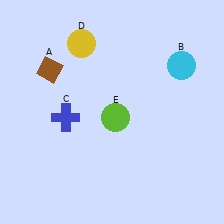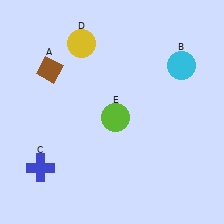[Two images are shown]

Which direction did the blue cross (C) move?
The blue cross (C) moved down.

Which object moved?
The blue cross (C) moved down.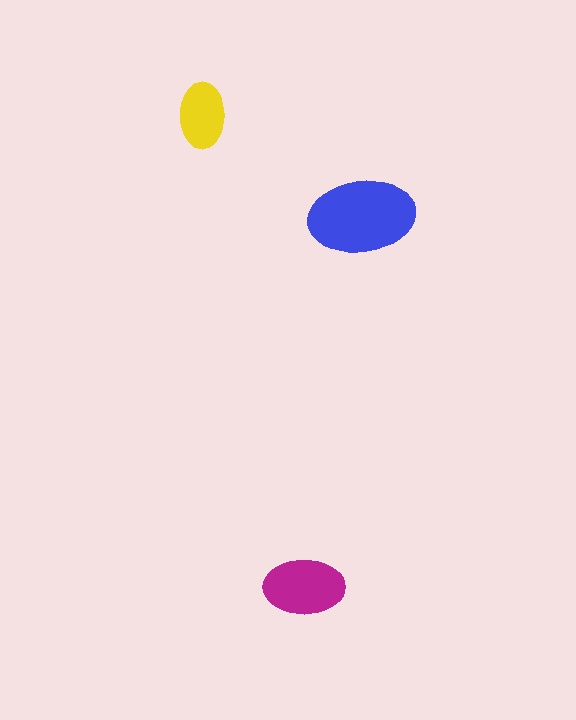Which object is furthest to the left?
The yellow ellipse is leftmost.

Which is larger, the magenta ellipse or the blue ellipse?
The blue one.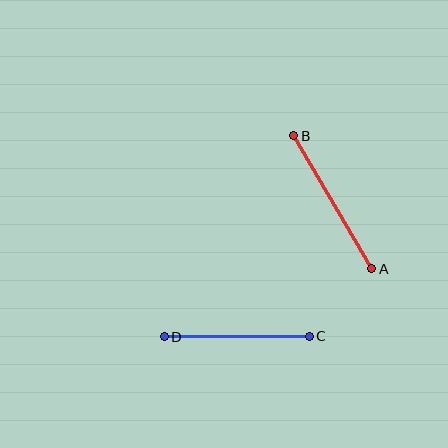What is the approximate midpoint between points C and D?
The midpoint is at approximately (237, 337) pixels.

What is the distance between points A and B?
The distance is approximately 154 pixels.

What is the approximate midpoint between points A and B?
The midpoint is at approximately (333, 202) pixels.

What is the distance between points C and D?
The distance is approximately 145 pixels.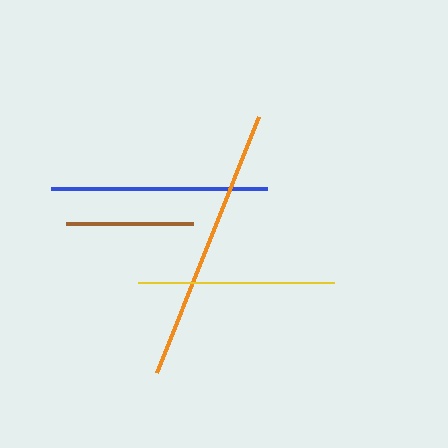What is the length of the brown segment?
The brown segment is approximately 127 pixels long.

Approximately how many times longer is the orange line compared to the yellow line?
The orange line is approximately 1.4 times the length of the yellow line.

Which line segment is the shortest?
The brown line is the shortest at approximately 127 pixels.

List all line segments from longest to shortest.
From longest to shortest: orange, blue, yellow, brown.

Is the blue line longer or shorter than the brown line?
The blue line is longer than the brown line.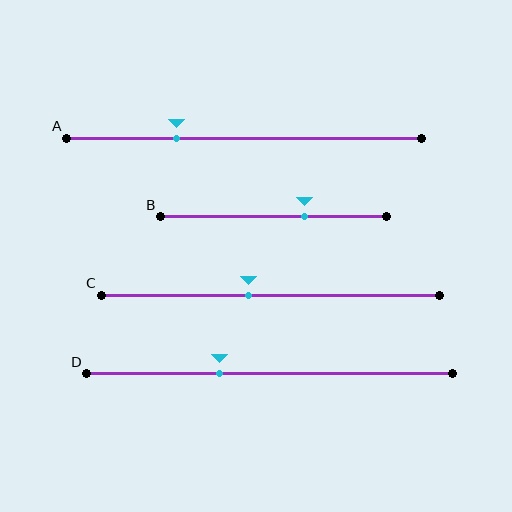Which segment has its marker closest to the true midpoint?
Segment C has its marker closest to the true midpoint.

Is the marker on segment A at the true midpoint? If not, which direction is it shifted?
No, the marker on segment A is shifted to the left by about 19% of the segment length.